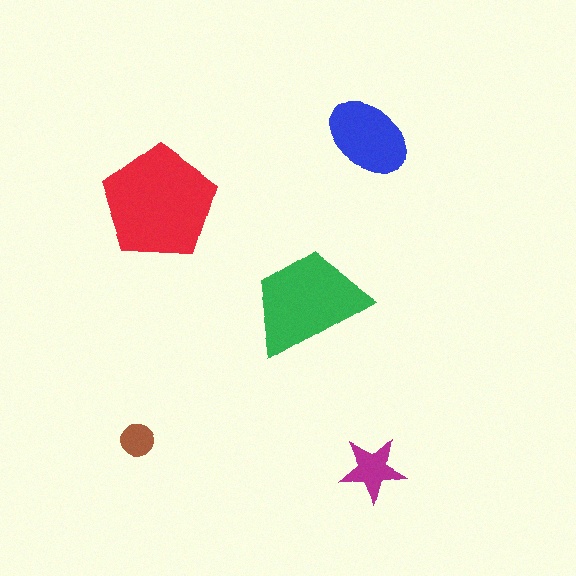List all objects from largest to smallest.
The red pentagon, the green trapezoid, the blue ellipse, the magenta star, the brown circle.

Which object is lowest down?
The magenta star is bottommost.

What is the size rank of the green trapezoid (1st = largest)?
2nd.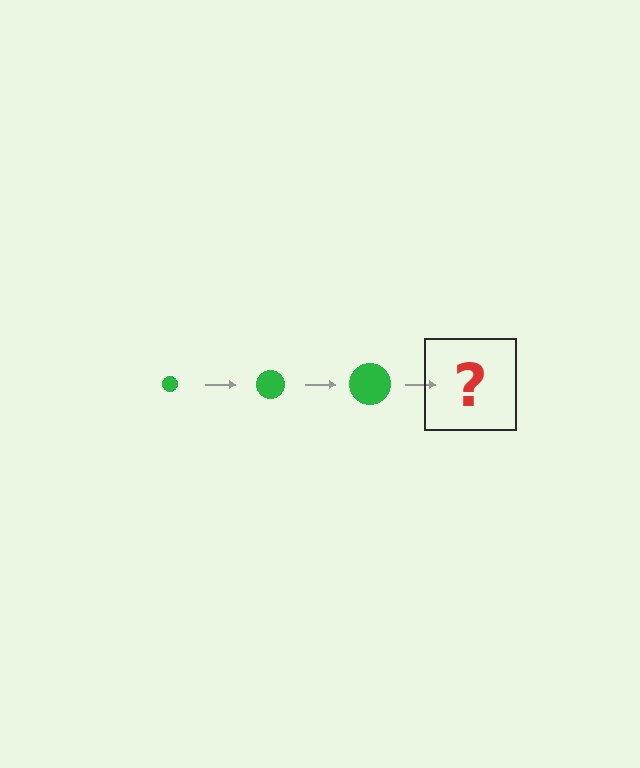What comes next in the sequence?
The next element should be a green circle, larger than the previous one.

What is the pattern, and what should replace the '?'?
The pattern is that the circle gets progressively larger each step. The '?' should be a green circle, larger than the previous one.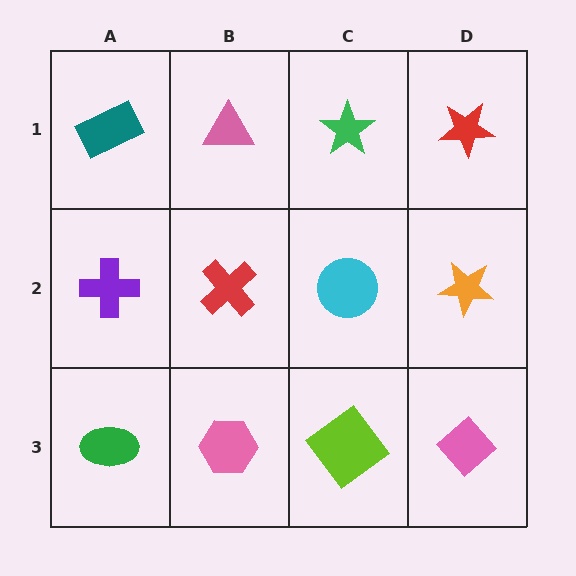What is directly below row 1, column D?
An orange star.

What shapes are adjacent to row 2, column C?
A green star (row 1, column C), a lime diamond (row 3, column C), a red cross (row 2, column B), an orange star (row 2, column D).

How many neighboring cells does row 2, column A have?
3.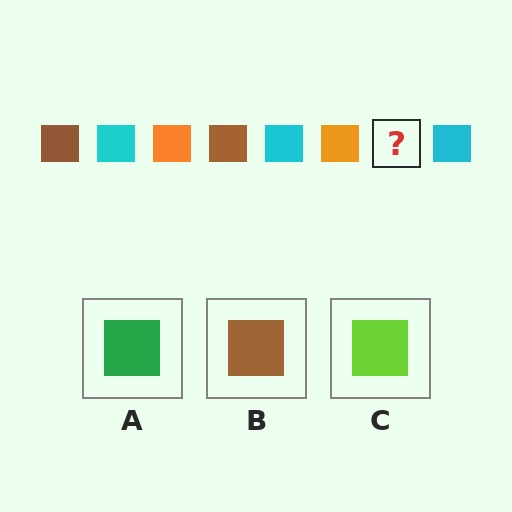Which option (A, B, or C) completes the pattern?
B.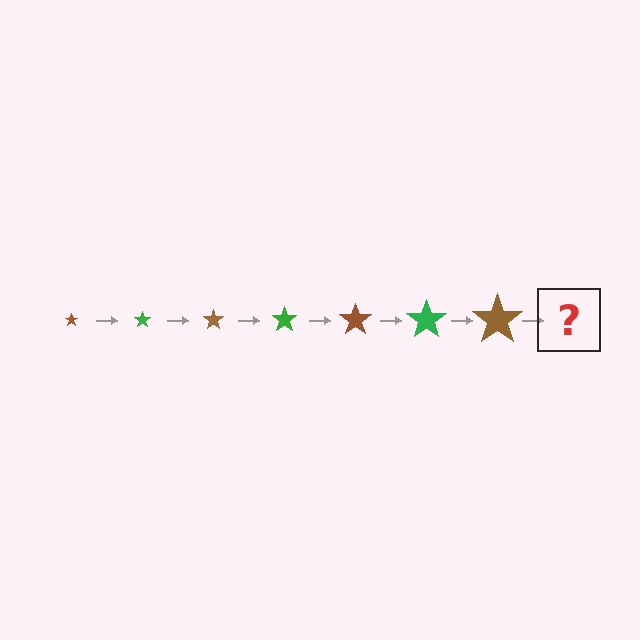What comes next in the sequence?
The next element should be a green star, larger than the previous one.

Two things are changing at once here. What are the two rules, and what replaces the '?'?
The two rules are that the star grows larger each step and the color cycles through brown and green. The '?' should be a green star, larger than the previous one.